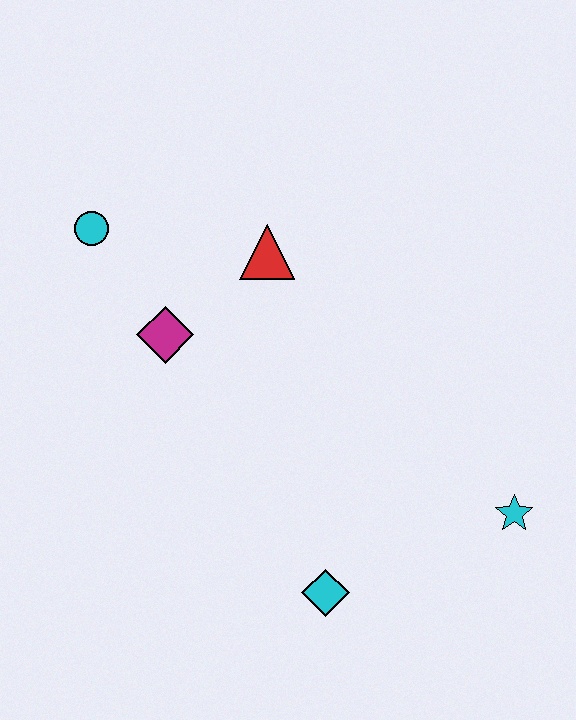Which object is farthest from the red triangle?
The cyan star is farthest from the red triangle.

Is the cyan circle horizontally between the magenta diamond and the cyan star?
No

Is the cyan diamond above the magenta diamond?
No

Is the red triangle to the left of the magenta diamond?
No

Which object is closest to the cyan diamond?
The cyan star is closest to the cyan diamond.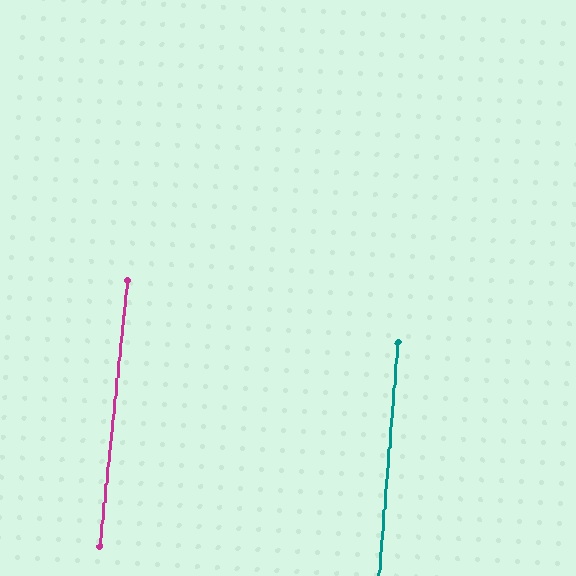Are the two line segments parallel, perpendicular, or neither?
Parallel — their directions differ by only 1.4°.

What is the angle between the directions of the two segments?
Approximately 1 degree.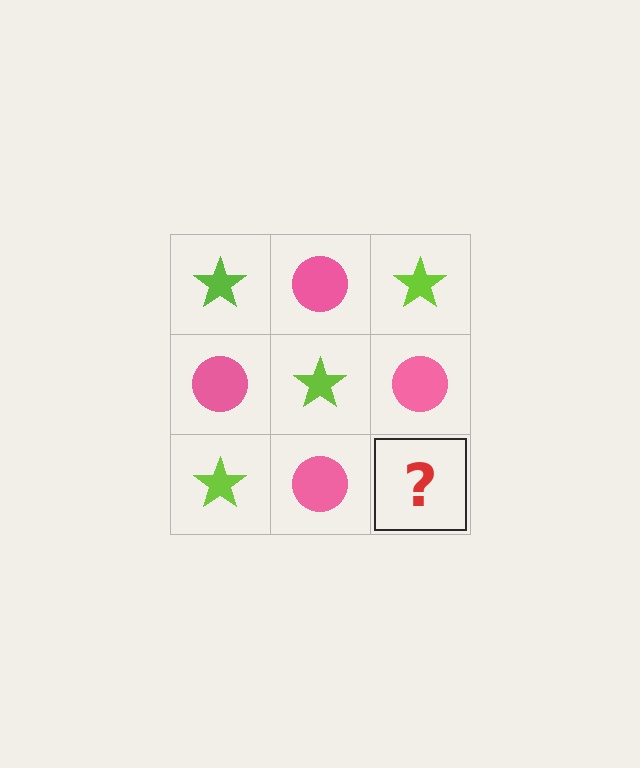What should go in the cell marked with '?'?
The missing cell should contain a lime star.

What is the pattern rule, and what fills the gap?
The rule is that it alternates lime star and pink circle in a checkerboard pattern. The gap should be filled with a lime star.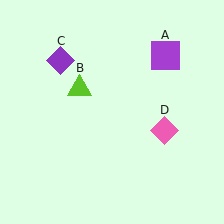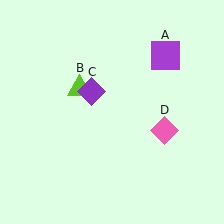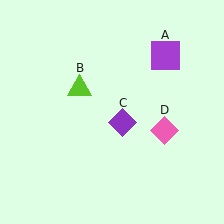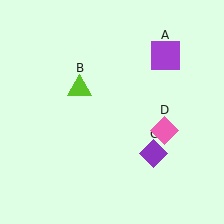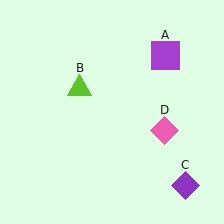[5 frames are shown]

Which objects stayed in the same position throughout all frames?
Purple square (object A) and lime triangle (object B) and pink diamond (object D) remained stationary.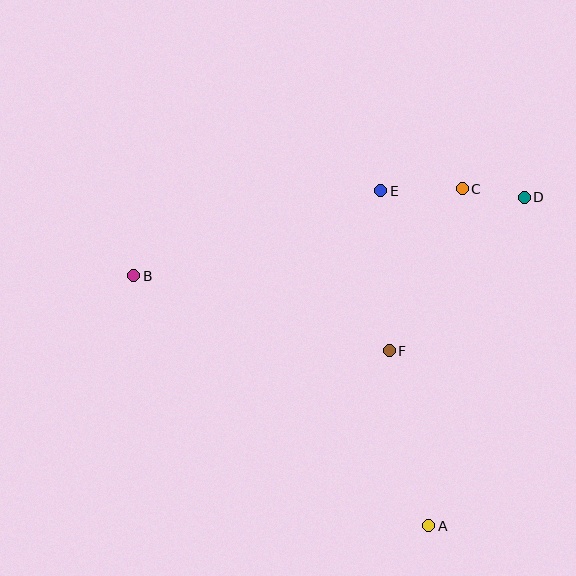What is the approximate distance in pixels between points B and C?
The distance between B and C is approximately 340 pixels.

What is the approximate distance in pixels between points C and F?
The distance between C and F is approximately 178 pixels.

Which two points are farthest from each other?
Points B and D are farthest from each other.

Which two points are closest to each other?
Points C and D are closest to each other.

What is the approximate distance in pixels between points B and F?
The distance between B and F is approximately 267 pixels.